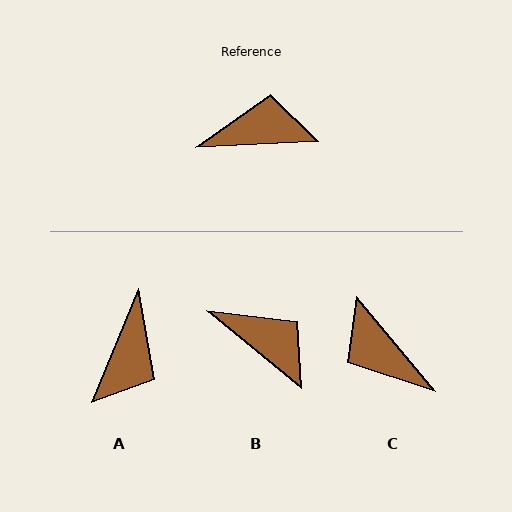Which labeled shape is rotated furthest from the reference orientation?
C, about 127 degrees away.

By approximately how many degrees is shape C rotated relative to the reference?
Approximately 127 degrees counter-clockwise.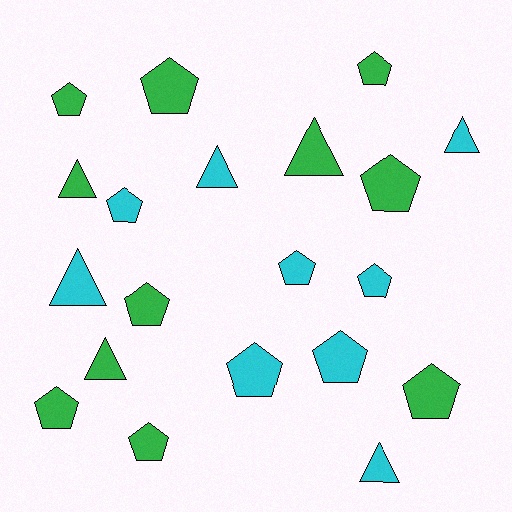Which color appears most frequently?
Green, with 11 objects.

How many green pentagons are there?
There are 8 green pentagons.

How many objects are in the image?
There are 20 objects.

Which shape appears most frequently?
Pentagon, with 13 objects.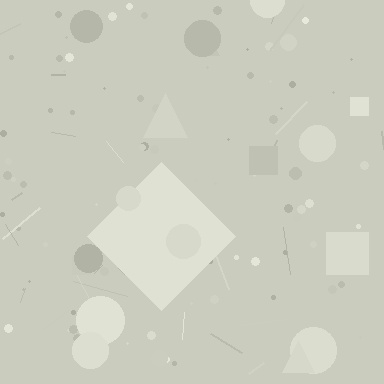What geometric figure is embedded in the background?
A diamond is embedded in the background.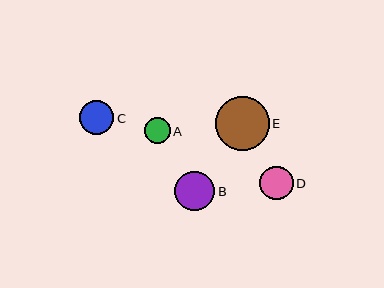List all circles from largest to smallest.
From largest to smallest: E, B, C, D, A.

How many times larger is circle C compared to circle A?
Circle C is approximately 1.3 times the size of circle A.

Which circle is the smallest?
Circle A is the smallest with a size of approximately 26 pixels.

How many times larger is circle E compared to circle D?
Circle E is approximately 1.6 times the size of circle D.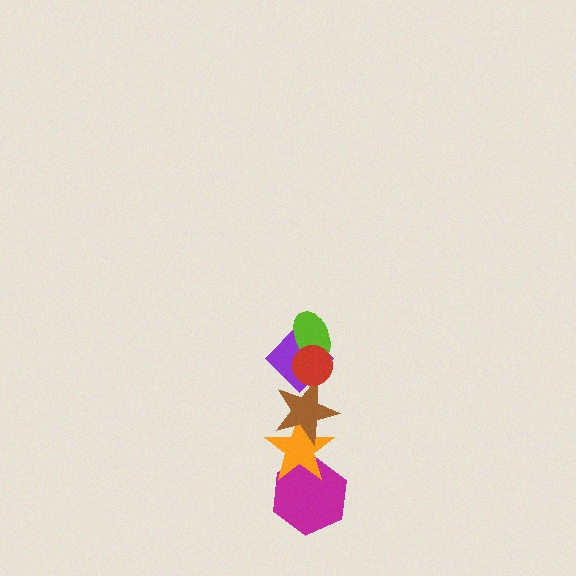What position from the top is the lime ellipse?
The lime ellipse is 2nd from the top.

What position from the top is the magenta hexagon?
The magenta hexagon is 6th from the top.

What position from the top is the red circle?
The red circle is 1st from the top.